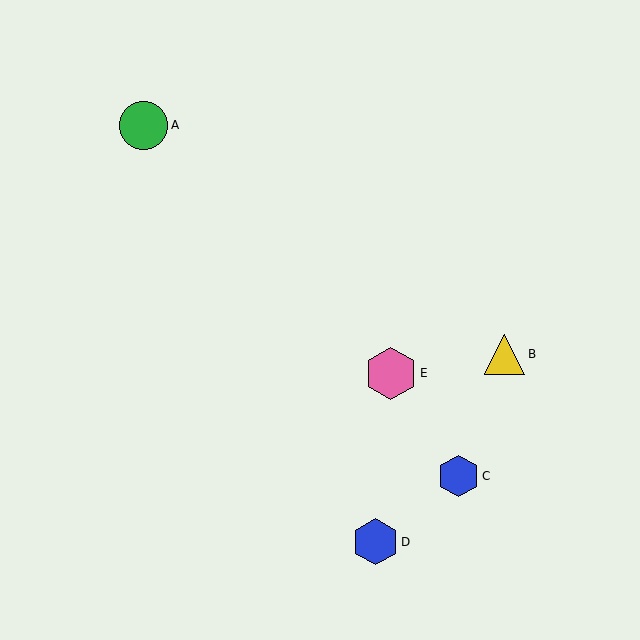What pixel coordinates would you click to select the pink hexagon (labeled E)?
Click at (391, 373) to select the pink hexagon E.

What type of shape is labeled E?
Shape E is a pink hexagon.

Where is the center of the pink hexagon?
The center of the pink hexagon is at (391, 373).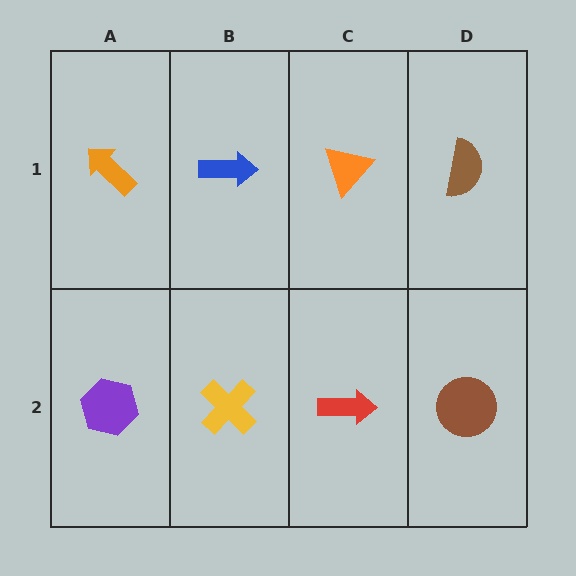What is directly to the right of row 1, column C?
A brown semicircle.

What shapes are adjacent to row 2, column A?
An orange arrow (row 1, column A), a yellow cross (row 2, column B).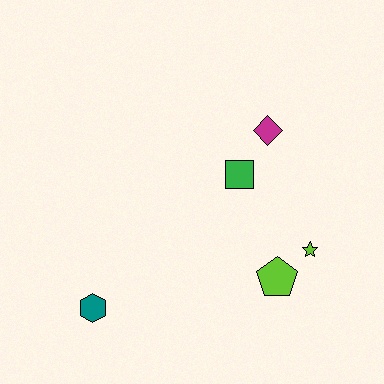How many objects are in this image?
There are 5 objects.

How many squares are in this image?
There is 1 square.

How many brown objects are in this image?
There are no brown objects.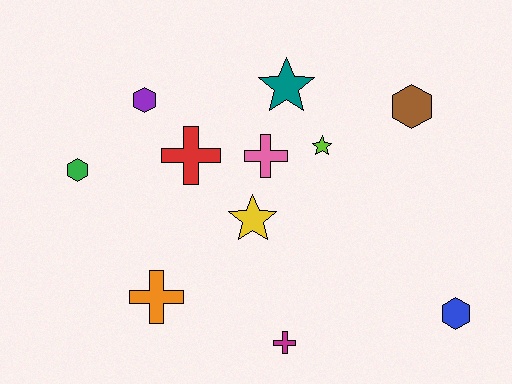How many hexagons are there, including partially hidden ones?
There are 4 hexagons.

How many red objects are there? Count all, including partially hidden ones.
There is 1 red object.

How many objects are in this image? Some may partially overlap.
There are 11 objects.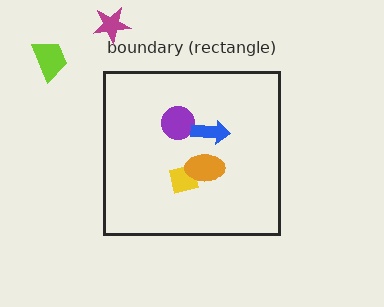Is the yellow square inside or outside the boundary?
Inside.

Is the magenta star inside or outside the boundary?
Outside.